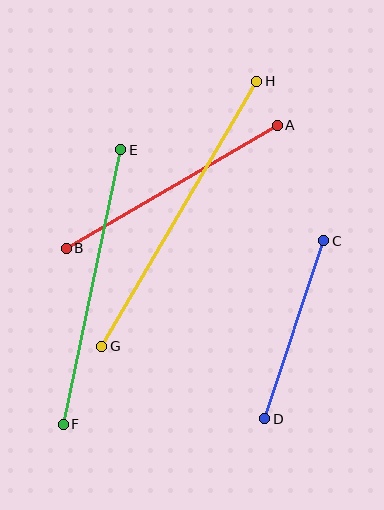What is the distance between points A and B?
The distance is approximately 244 pixels.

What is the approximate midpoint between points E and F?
The midpoint is at approximately (92, 287) pixels.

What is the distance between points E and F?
The distance is approximately 280 pixels.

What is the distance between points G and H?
The distance is approximately 307 pixels.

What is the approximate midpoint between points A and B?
The midpoint is at approximately (172, 187) pixels.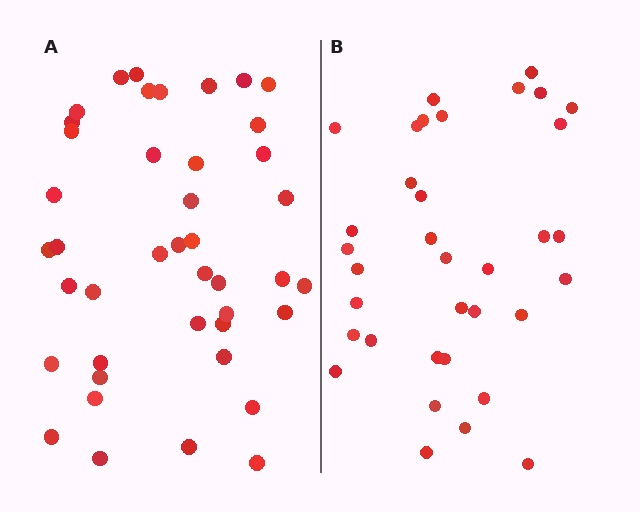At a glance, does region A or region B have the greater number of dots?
Region A (the left region) has more dots.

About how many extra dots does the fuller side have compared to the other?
Region A has roughly 8 or so more dots than region B.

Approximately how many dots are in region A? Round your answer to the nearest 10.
About 40 dots. (The exact count is 42, which rounds to 40.)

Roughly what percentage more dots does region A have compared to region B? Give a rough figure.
About 20% more.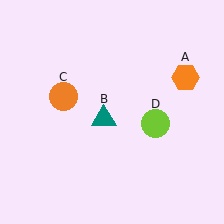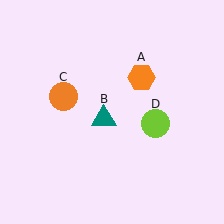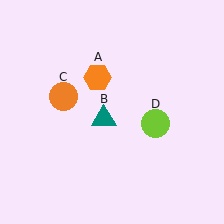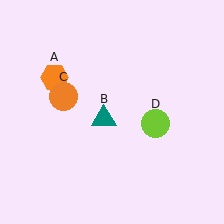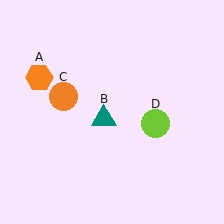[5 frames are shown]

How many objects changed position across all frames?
1 object changed position: orange hexagon (object A).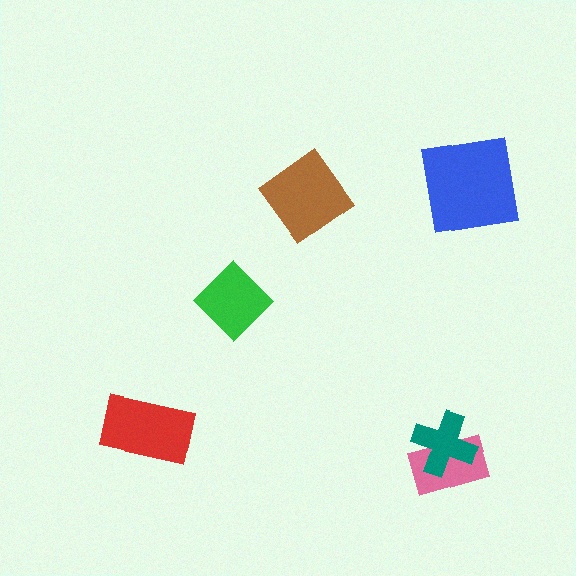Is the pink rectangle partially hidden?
Yes, it is partially covered by another shape.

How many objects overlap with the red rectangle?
0 objects overlap with the red rectangle.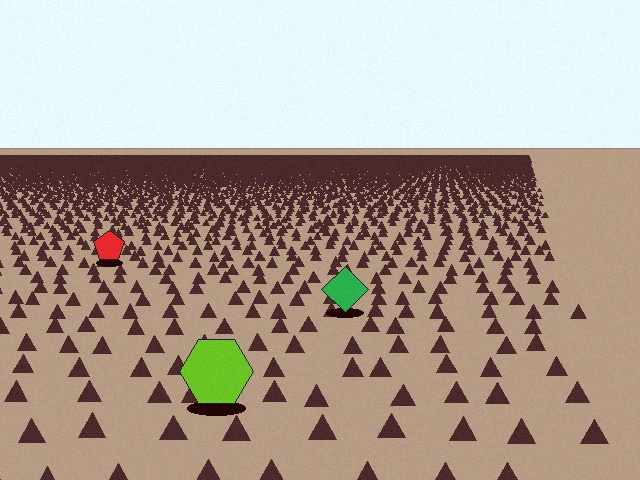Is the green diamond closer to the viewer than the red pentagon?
Yes. The green diamond is closer — you can tell from the texture gradient: the ground texture is coarser near it.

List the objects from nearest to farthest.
From nearest to farthest: the lime hexagon, the green diamond, the red pentagon.